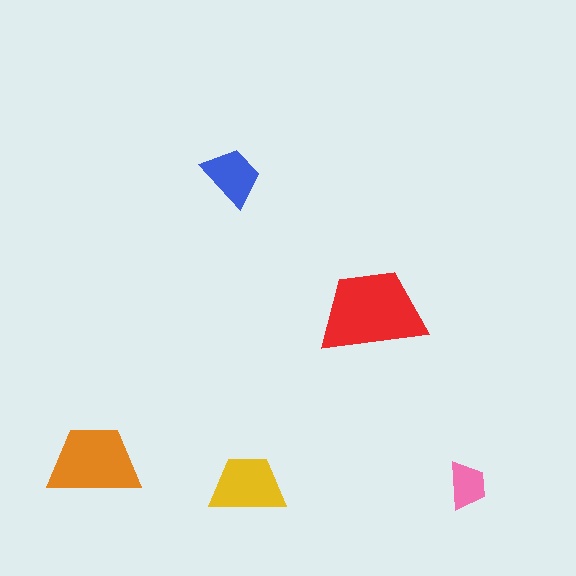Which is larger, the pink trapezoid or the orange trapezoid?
The orange one.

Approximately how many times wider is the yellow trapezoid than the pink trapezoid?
About 1.5 times wider.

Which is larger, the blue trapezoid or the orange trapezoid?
The orange one.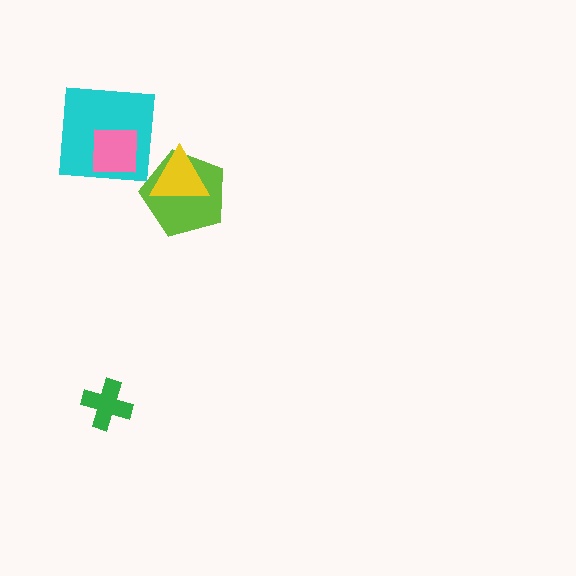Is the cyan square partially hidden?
Yes, it is partially covered by another shape.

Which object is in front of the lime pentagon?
The yellow triangle is in front of the lime pentagon.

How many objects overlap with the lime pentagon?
1 object overlaps with the lime pentagon.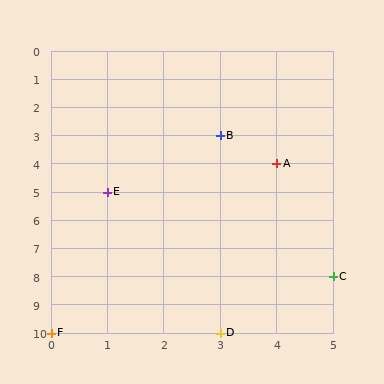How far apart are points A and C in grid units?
Points A and C are 1 column and 4 rows apart (about 4.1 grid units diagonally).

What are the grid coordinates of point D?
Point D is at grid coordinates (3, 10).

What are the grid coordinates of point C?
Point C is at grid coordinates (5, 8).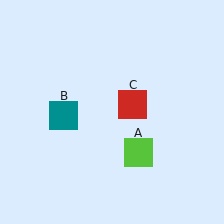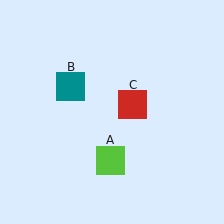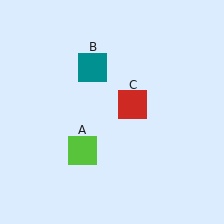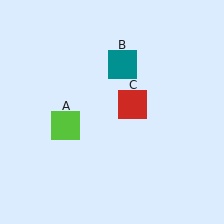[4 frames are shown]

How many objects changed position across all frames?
2 objects changed position: lime square (object A), teal square (object B).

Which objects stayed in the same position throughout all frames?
Red square (object C) remained stationary.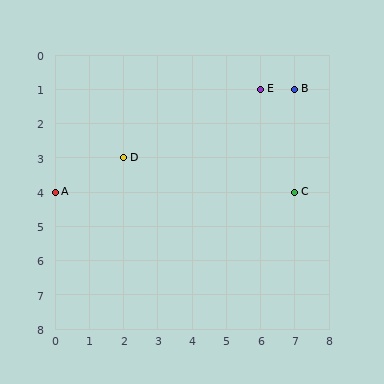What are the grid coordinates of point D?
Point D is at grid coordinates (2, 3).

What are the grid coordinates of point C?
Point C is at grid coordinates (7, 4).